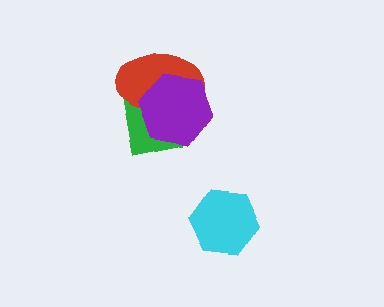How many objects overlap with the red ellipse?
2 objects overlap with the red ellipse.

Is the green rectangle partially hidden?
Yes, it is partially covered by another shape.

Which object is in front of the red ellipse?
The purple hexagon is in front of the red ellipse.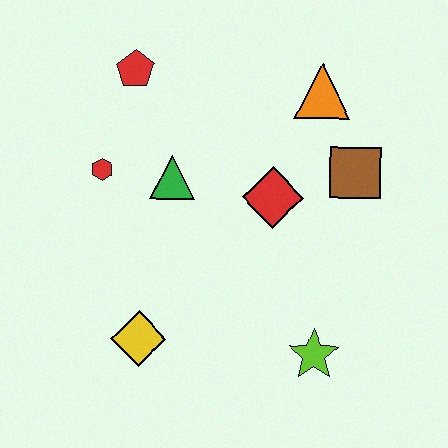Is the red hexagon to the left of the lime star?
Yes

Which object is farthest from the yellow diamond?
The orange triangle is farthest from the yellow diamond.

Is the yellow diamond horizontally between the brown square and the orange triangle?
No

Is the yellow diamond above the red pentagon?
No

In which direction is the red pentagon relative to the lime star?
The red pentagon is above the lime star.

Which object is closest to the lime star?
The red diamond is closest to the lime star.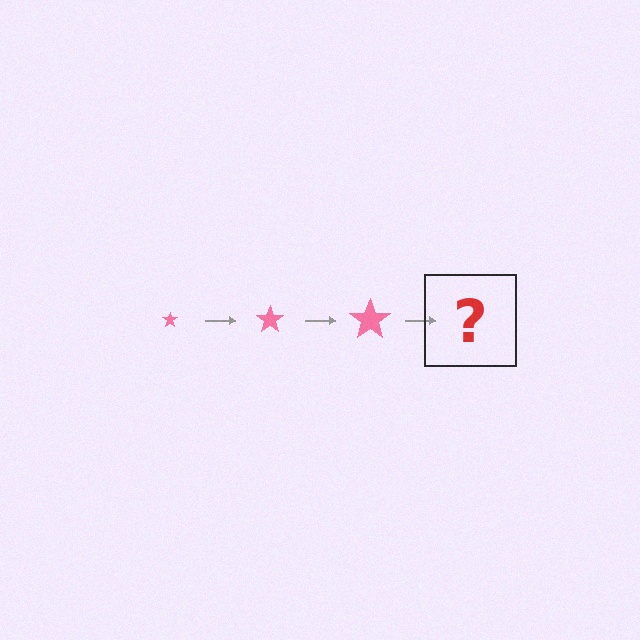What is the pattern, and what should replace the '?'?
The pattern is that the star gets progressively larger each step. The '?' should be a pink star, larger than the previous one.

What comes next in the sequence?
The next element should be a pink star, larger than the previous one.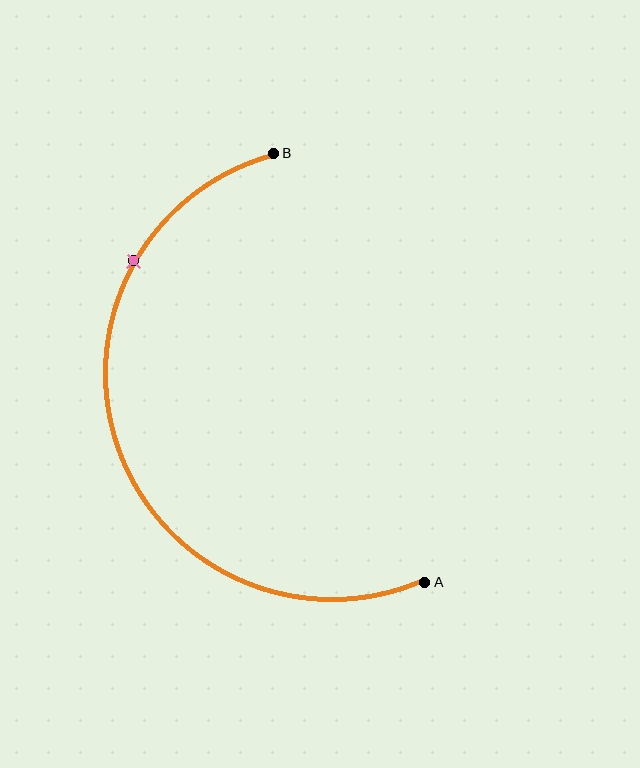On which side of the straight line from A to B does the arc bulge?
The arc bulges to the left of the straight line connecting A and B.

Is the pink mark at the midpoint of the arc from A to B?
No. The pink mark lies on the arc but is closer to endpoint B. The arc midpoint would be at the point on the curve equidistant along the arc from both A and B.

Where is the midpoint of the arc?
The arc midpoint is the point on the curve farthest from the straight line joining A and B. It sits to the left of that line.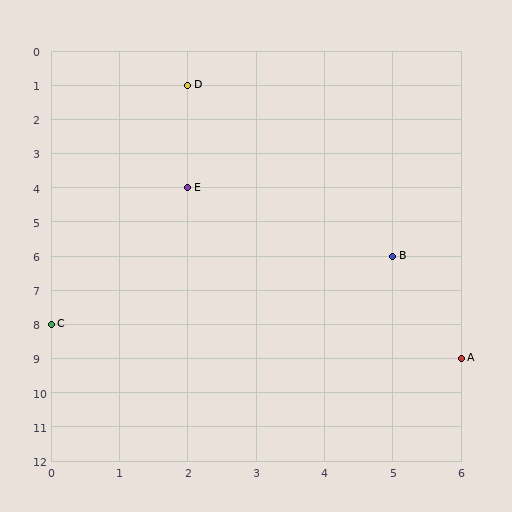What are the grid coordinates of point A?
Point A is at grid coordinates (6, 9).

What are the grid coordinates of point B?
Point B is at grid coordinates (5, 6).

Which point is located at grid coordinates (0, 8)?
Point C is at (0, 8).